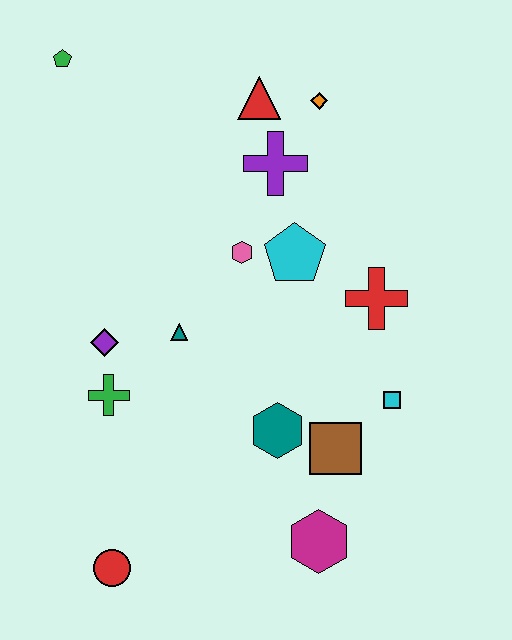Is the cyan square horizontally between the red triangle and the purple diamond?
No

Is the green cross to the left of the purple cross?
Yes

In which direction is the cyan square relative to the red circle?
The cyan square is to the right of the red circle.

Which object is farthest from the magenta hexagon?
The green pentagon is farthest from the magenta hexagon.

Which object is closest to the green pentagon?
The red triangle is closest to the green pentagon.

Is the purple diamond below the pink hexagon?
Yes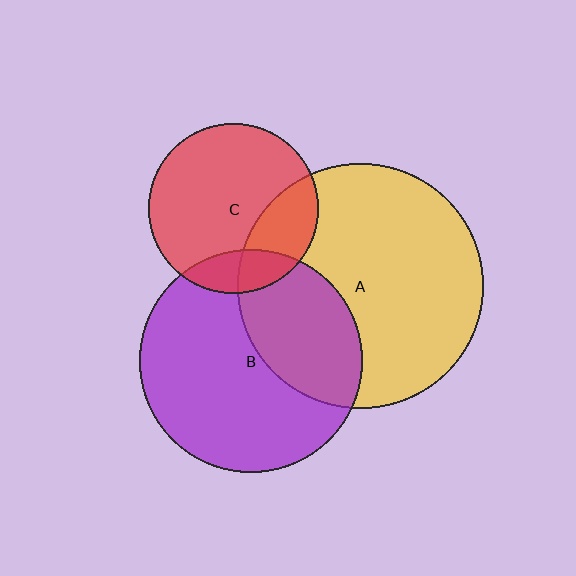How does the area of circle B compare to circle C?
Approximately 1.7 times.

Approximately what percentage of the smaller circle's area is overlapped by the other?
Approximately 35%.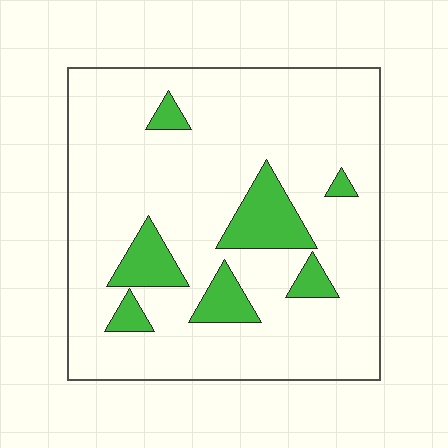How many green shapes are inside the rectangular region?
7.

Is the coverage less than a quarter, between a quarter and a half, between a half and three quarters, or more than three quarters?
Less than a quarter.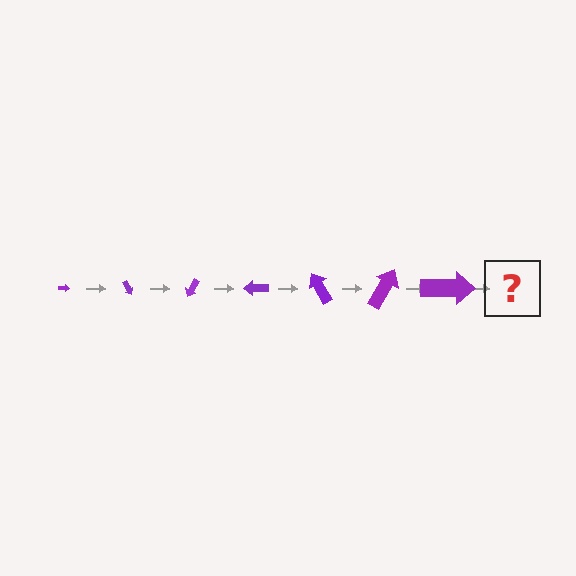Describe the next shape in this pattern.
It should be an arrow, larger than the previous one and rotated 420 degrees from the start.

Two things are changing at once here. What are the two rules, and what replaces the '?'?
The two rules are that the arrow grows larger each step and it rotates 60 degrees each step. The '?' should be an arrow, larger than the previous one and rotated 420 degrees from the start.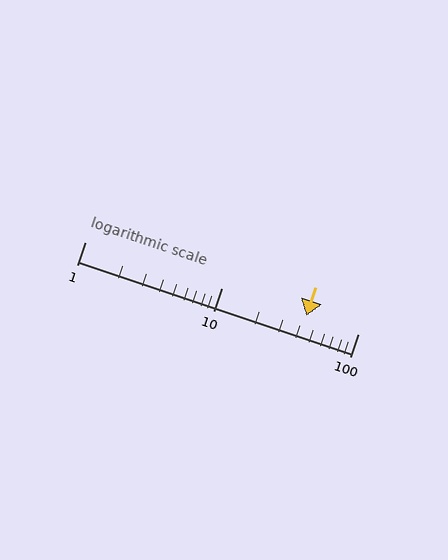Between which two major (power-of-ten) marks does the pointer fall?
The pointer is between 10 and 100.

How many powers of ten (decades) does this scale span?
The scale spans 2 decades, from 1 to 100.